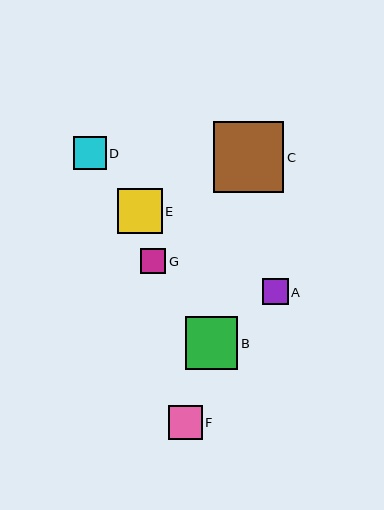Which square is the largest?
Square C is the largest with a size of approximately 71 pixels.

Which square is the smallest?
Square G is the smallest with a size of approximately 25 pixels.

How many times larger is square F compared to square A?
Square F is approximately 1.3 times the size of square A.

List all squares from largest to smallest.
From largest to smallest: C, B, E, F, D, A, G.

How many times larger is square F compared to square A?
Square F is approximately 1.3 times the size of square A.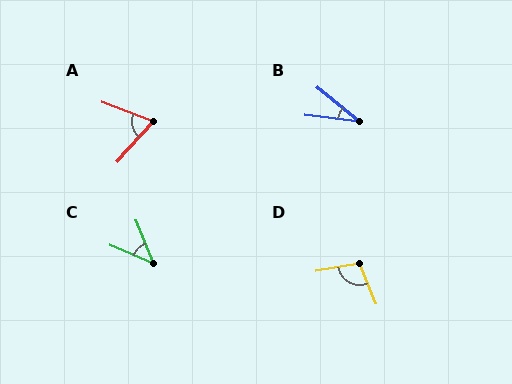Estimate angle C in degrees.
Approximately 45 degrees.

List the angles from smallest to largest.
B (32°), C (45°), A (69°), D (102°).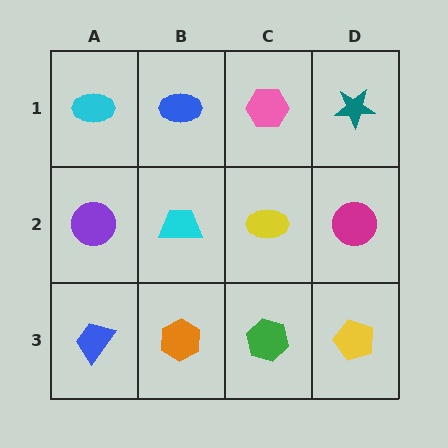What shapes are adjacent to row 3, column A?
A purple circle (row 2, column A), an orange hexagon (row 3, column B).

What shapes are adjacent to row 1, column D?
A magenta circle (row 2, column D), a pink hexagon (row 1, column C).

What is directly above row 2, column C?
A pink hexagon.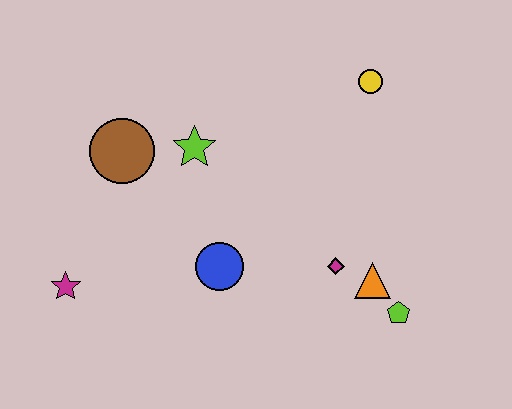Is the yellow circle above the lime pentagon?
Yes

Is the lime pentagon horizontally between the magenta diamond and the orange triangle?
No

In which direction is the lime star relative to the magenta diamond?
The lime star is to the left of the magenta diamond.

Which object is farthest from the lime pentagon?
The magenta star is farthest from the lime pentagon.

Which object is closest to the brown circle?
The lime star is closest to the brown circle.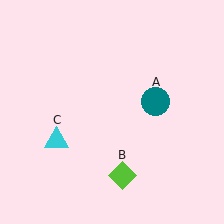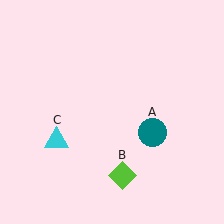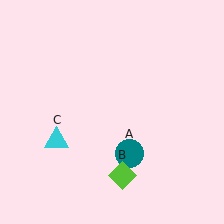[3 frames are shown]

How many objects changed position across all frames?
1 object changed position: teal circle (object A).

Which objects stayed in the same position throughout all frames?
Lime diamond (object B) and cyan triangle (object C) remained stationary.